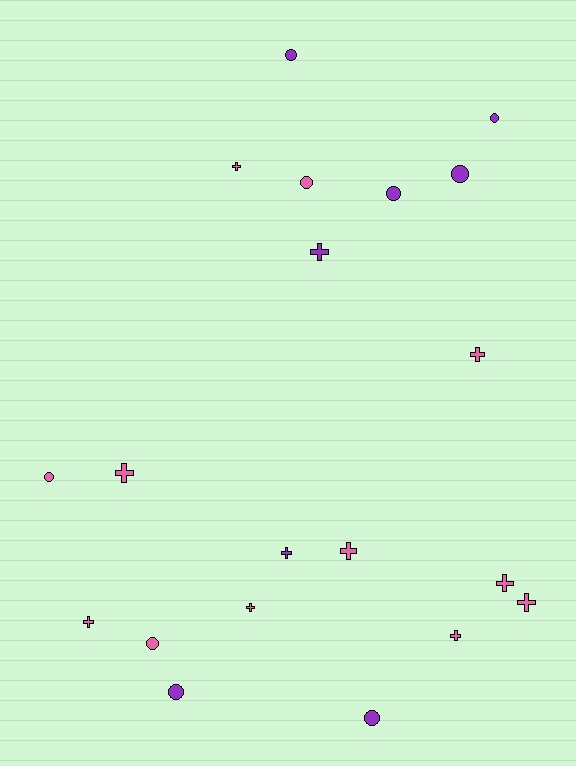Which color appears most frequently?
Pink, with 12 objects.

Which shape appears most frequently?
Cross, with 11 objects.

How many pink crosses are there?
There are 9 pink crosses.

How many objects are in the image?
There are 20 objects.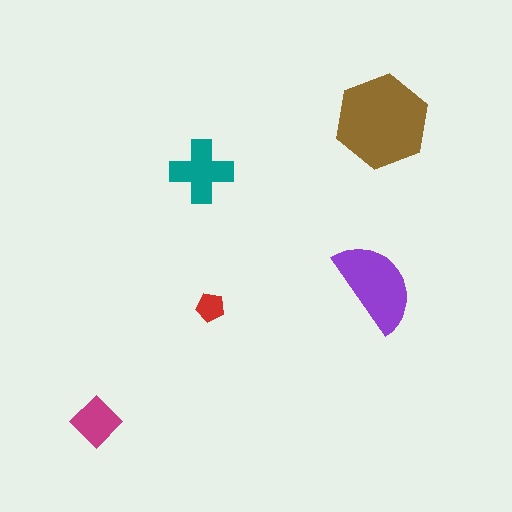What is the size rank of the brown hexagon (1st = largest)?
1st.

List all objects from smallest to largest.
The red pentagon, the magenta diamond, the teal cross, the purple semicircle, the brown hexagon.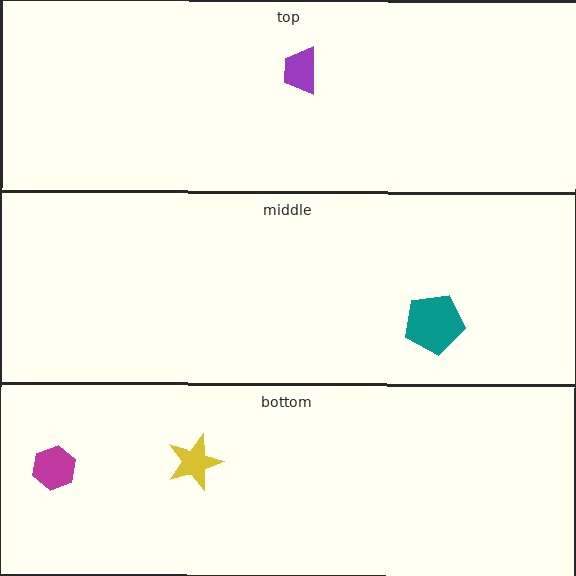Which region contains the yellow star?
The bottom region.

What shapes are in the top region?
The purple trapezoid.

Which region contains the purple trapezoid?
The top region.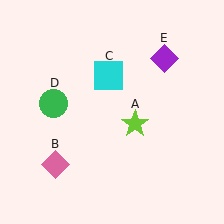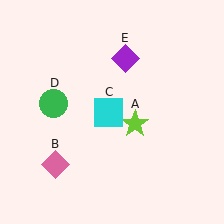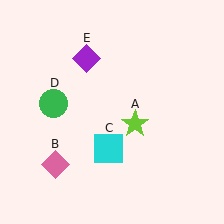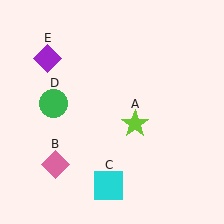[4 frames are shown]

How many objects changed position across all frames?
2 objects changed position: cyan square (object C), purple diamond (object E).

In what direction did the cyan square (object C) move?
The cyan square (object C) moved down.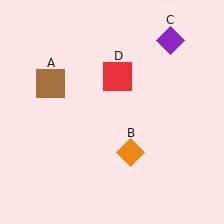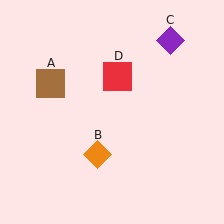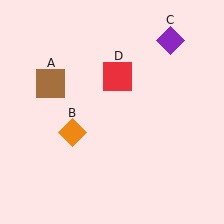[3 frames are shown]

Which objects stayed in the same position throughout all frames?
Brown square (object A) and purple diamond (object C) and red square (object D) remained stationary.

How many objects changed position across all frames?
1 object changed position: orange diamond (object B).